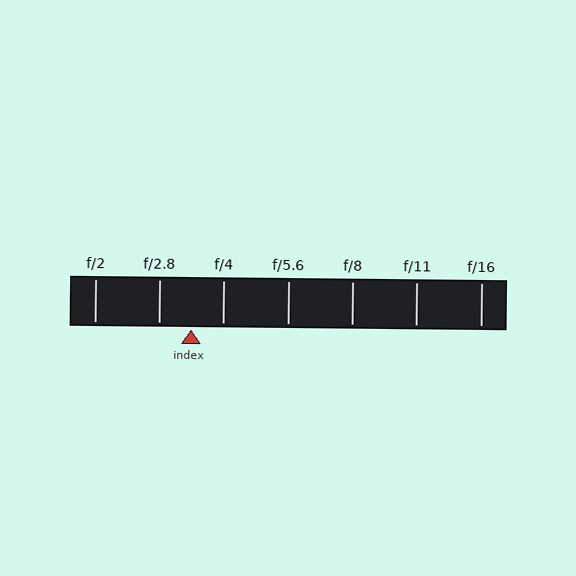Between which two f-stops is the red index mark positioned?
The index mark is between f/2.8 and f/4.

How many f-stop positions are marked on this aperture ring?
There are 7 f-stop positions marked.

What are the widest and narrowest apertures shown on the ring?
The widest aperture shown is f/2 and the narrowest is f/16.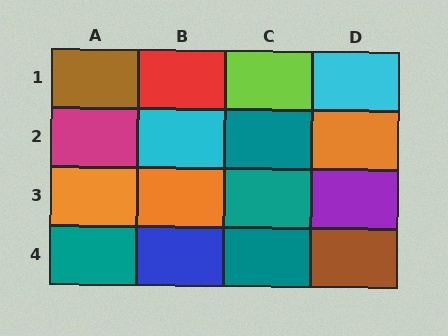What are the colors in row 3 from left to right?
Orange, orange, teal, purple.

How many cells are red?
1 cell is red.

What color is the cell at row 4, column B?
Blue.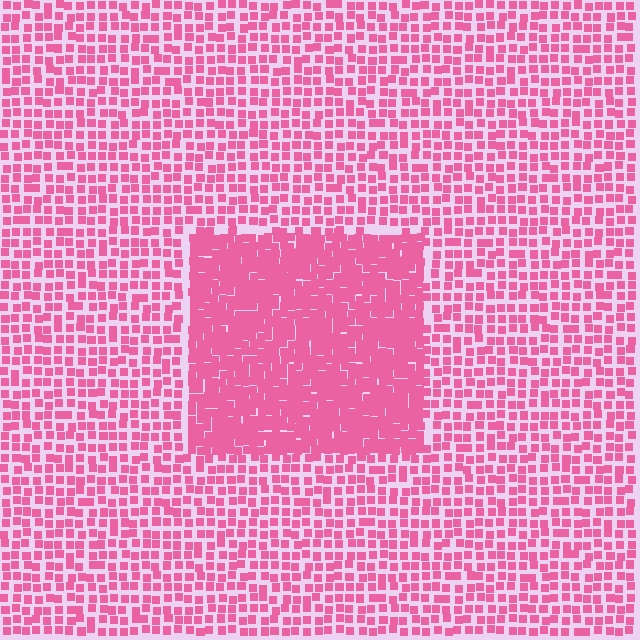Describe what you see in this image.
The image contains small pink elements arranged at two different densities. A rectangle-shaped region is visible where the elements are more densely packed than the surrounding area.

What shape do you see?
I see a rectangle.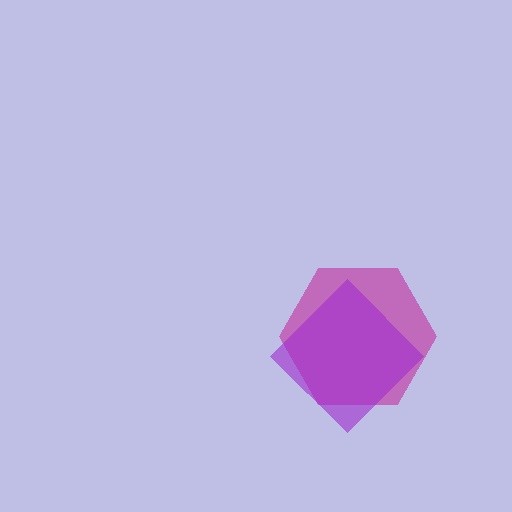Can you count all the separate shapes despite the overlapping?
Yes, there are 2 separate shapes.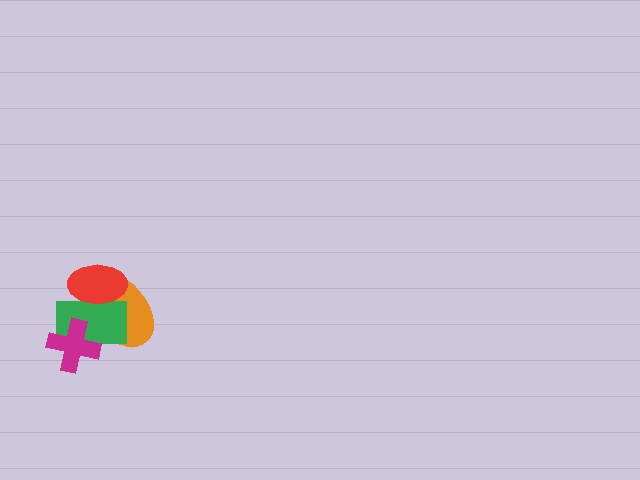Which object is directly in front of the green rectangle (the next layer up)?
The magenta cross is directly in front of the green rectangle.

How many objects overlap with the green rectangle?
3 objects overlap with the green rectangle.